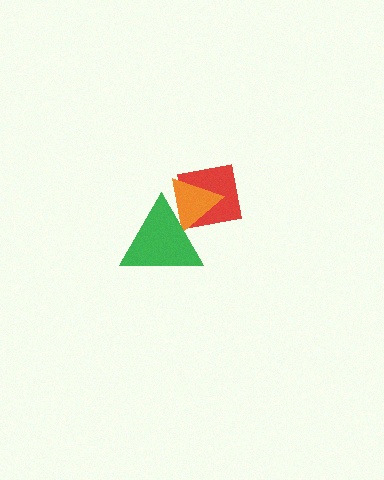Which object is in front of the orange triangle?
The green triangle is in front of the orange triangle.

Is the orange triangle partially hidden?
Yes, it is partially covered by another shape.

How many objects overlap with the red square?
2 objects overlap with the red square.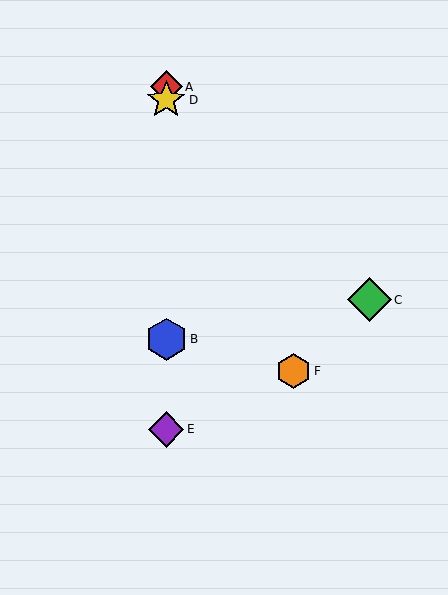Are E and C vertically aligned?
No, E is at x≈166 and C is at x≈369.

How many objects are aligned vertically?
4 objects (A, B, D, E) are aligned vertically.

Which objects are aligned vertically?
Objects A, B, D, E are aligned vertically.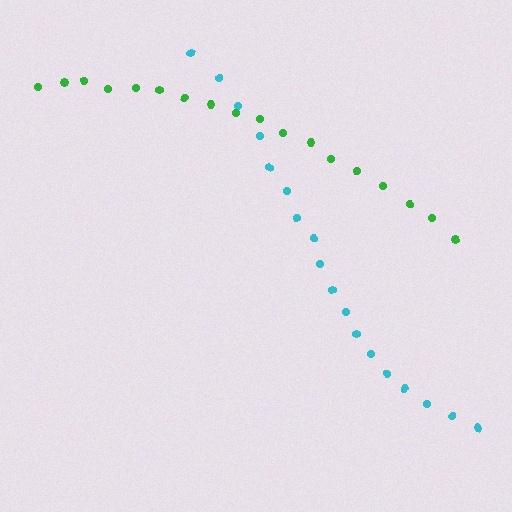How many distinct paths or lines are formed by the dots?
There are 2 distinct paths.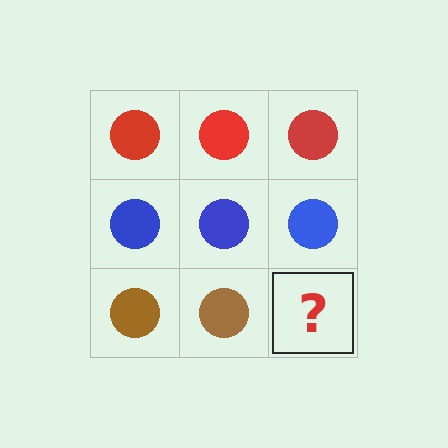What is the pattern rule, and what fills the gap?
The rule is that each row has a consistent color. The gap should be filled with a brown circle.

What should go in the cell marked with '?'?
The missing cell should contain a brown circle.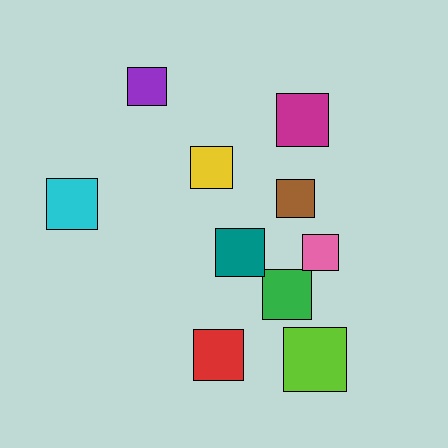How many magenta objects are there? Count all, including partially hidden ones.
There is 1 magenta object.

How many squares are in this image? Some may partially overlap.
There are 10 squares.